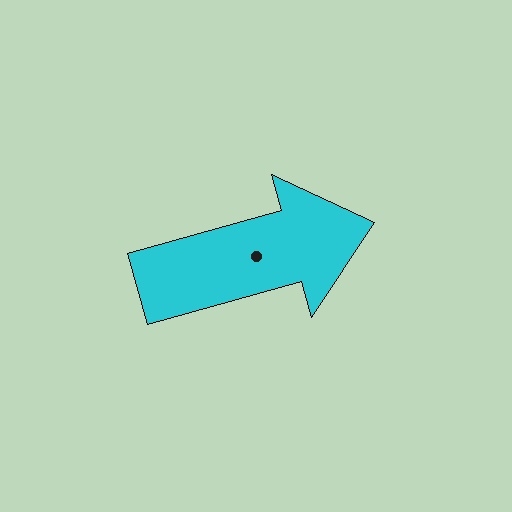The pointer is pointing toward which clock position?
Roughly 2 o'clock.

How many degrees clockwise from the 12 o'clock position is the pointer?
Approximately 74 degrees.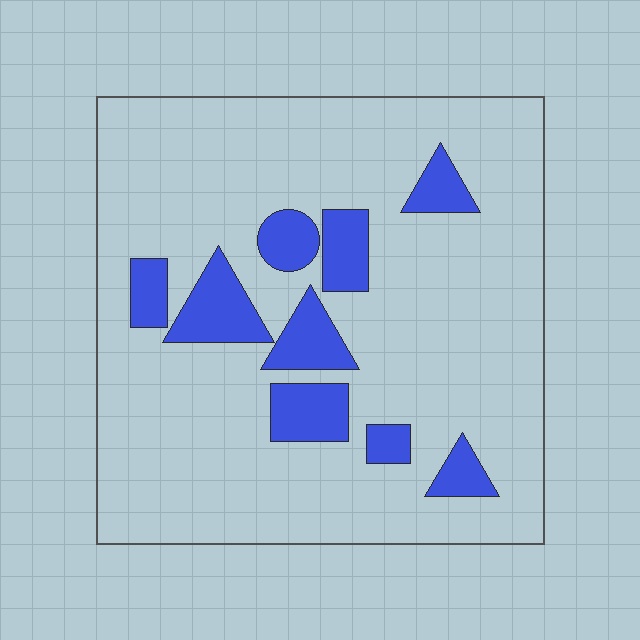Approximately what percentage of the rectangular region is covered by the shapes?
Approximately 15%.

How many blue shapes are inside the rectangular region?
9.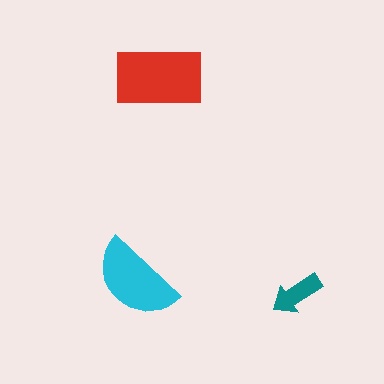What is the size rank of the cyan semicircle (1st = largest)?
2nd.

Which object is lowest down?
The teal arrow is bottommost.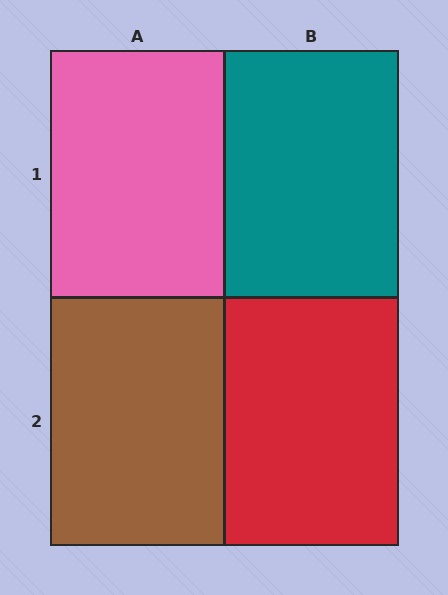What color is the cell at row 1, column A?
Pink.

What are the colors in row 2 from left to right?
Brown, red.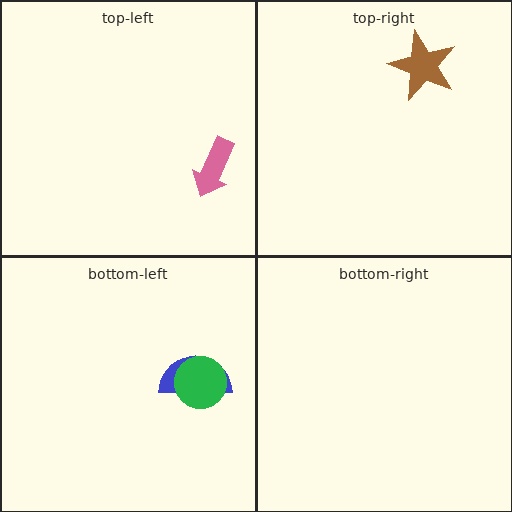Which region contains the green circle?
The bottom-left region.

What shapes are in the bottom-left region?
The blue semicircle, the green circle.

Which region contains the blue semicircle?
The bottom-left region.